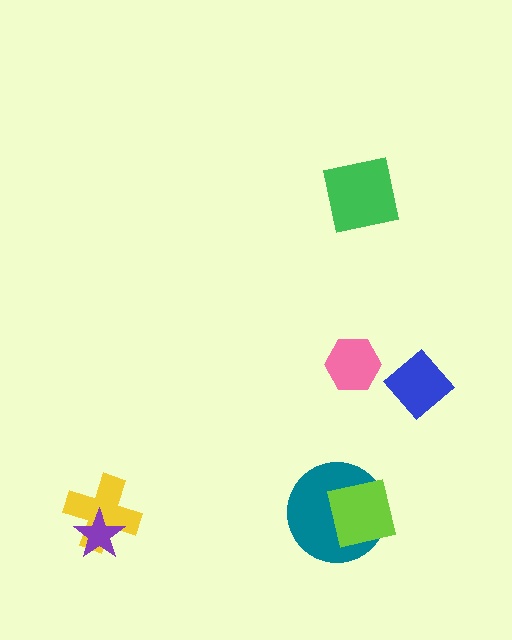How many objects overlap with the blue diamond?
0 objects overlap with the blue diamond.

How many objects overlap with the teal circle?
1 object overlaps with the teal circle.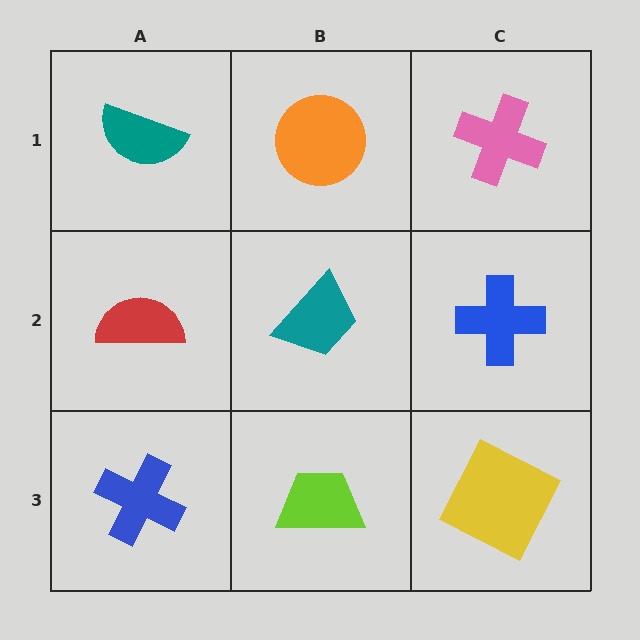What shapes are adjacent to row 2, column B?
An orange circle (row 1, column B), a lime trapezoid (row 3, column B), a red semicircle (row 2, column A), a blue cross (row 2, column C).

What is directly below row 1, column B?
A teal trapezoid.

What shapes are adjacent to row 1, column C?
A blue cross (row 2, column C), an orange circle (row 1, column B).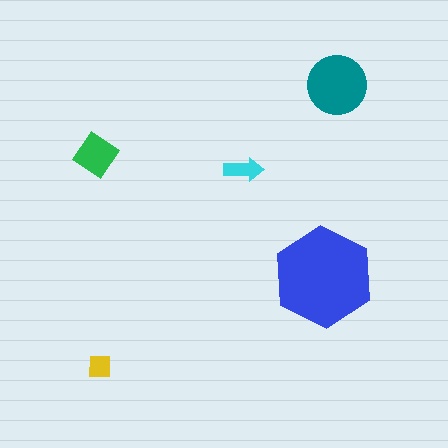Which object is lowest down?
The yellow square is bottommost.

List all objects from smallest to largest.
The yellow square, the cyan arrow, the green diamond, the teal circle, the blue hexagon.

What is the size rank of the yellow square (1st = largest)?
5th.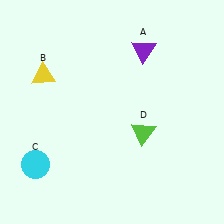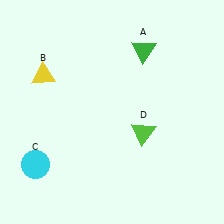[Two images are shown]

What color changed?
The triangle (A) changed from purple in Image 1 to green in Image 2.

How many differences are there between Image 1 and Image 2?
There is 1 difference between the two images.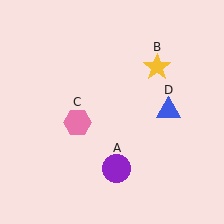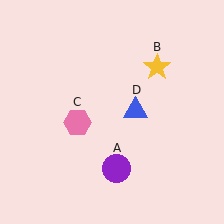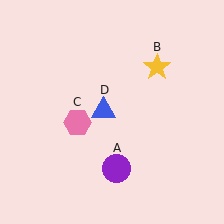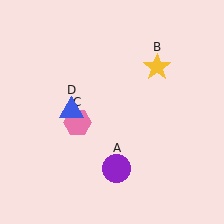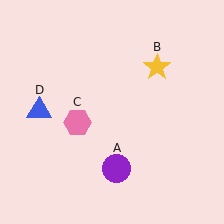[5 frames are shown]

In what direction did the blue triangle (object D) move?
The blue triangle (object D) moved left.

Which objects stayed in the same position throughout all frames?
Purple circle (object A) and yellow star (object B) and pink hexagon (object C) remained stationary.